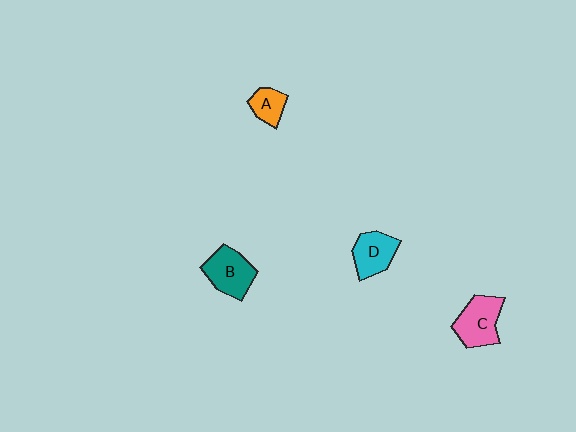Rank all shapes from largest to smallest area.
From largest to smallest: C (pink), B (teal), D (cyan), A (orange).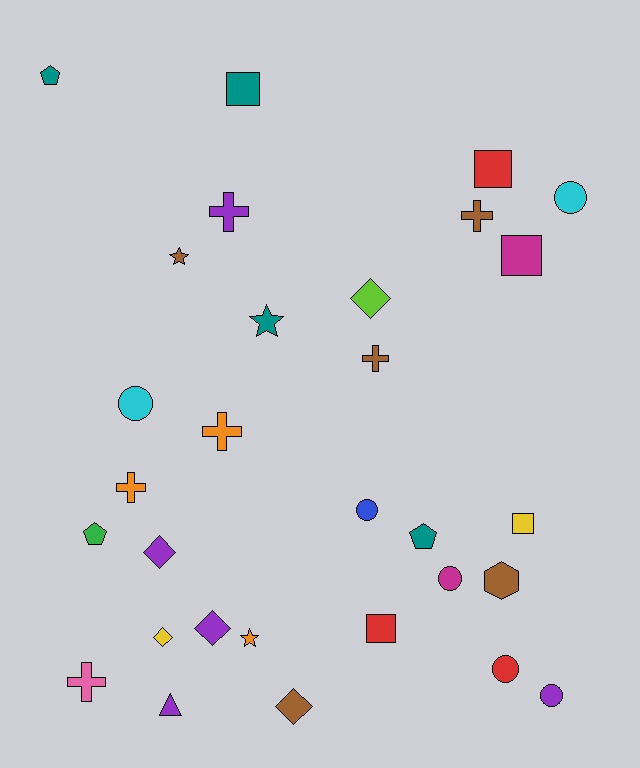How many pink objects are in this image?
There is 1 pink object.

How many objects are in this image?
There are 30 objects.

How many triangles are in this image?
There is 1 triangle.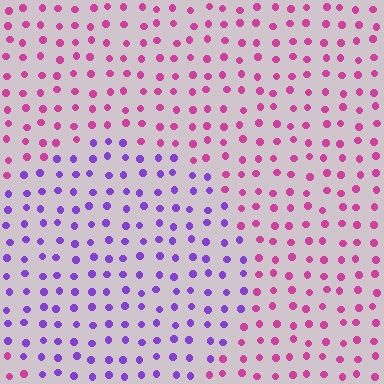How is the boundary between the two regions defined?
The boundary is defined purely by a slight shift in hue (about 52 degrees). Spacing, size, and orientation are identical on both sides.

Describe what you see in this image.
The image is filled with small magenta elements in a uniform arrangement. A circle-shaped region is visible where the elements are tinted to a slightly different hue, forming a subtle color boundary.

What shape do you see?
I see a circle.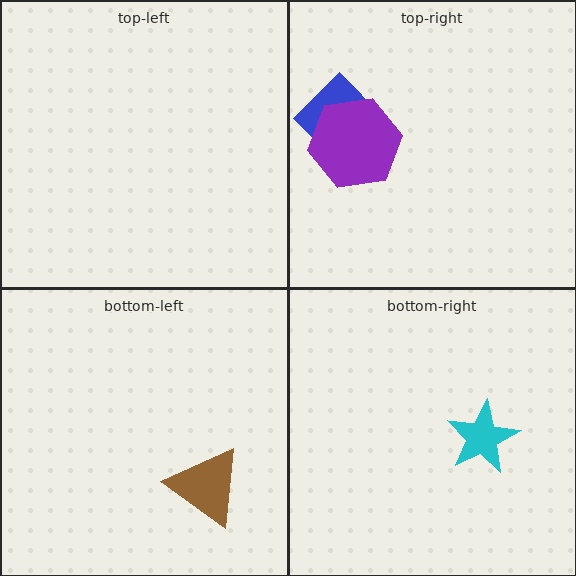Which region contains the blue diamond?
The top-right region.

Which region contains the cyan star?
The bottom-right region.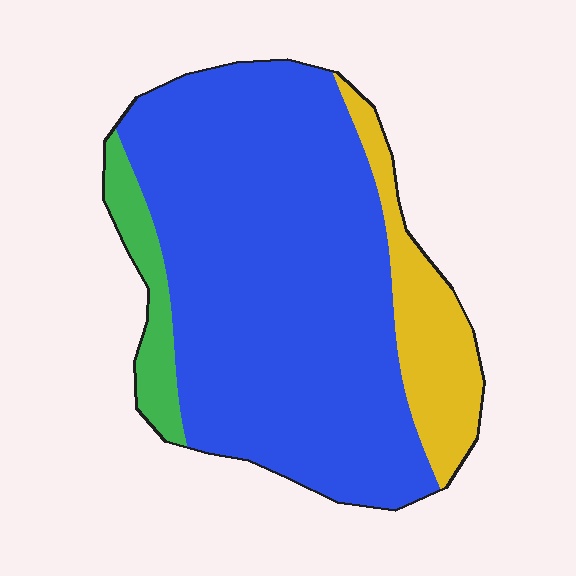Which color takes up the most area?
Blue, at roughly 75%.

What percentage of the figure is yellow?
Yellow takes up about one sixth (1/6) of the figure.